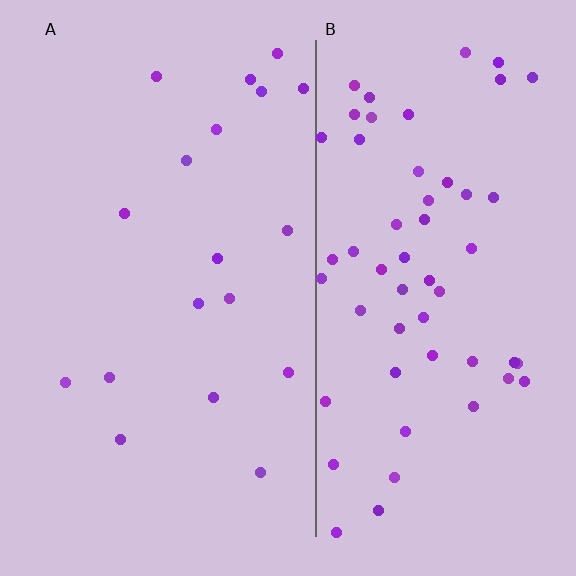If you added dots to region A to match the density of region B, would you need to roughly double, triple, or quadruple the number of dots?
Approximately triple.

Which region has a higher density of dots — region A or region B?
B (the right).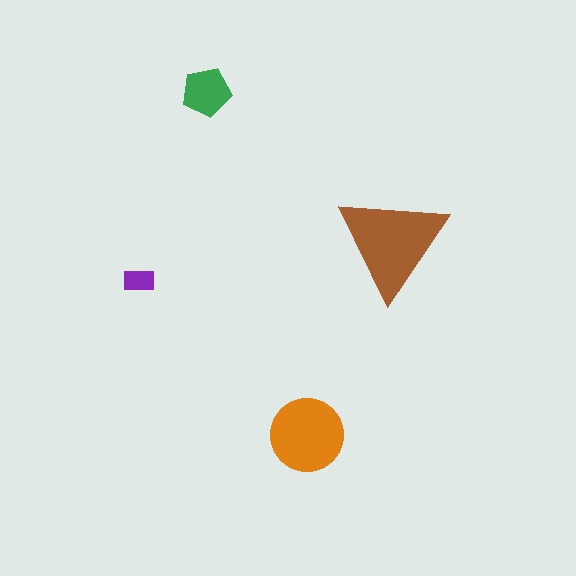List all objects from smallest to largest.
The purple rectangle, the green pentagon, the orange circle, the brown triangle.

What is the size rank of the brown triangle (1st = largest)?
1st.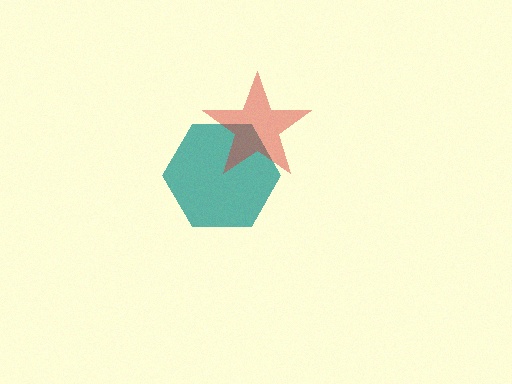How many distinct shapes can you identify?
There are 2 distinct shapes: a teal hexagon, a red star.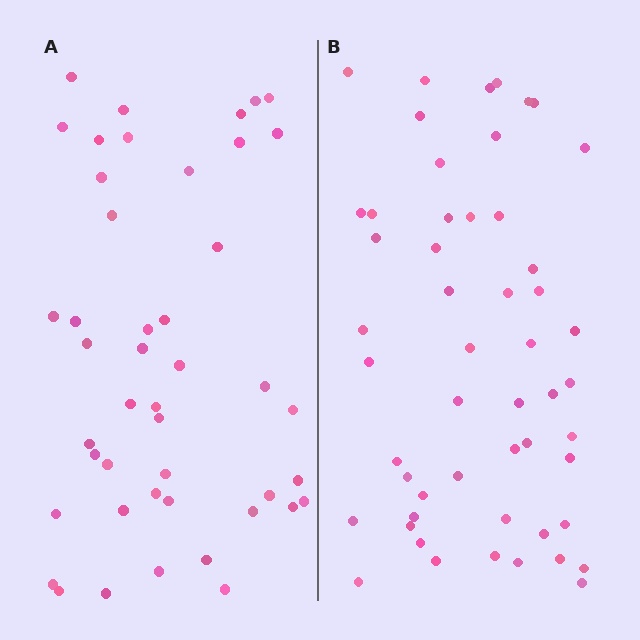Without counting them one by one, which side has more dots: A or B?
Region B (the right region) has more dots.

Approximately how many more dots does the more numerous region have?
Region B has roughly 8 or so more dots than region A.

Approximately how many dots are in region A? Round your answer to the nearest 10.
About 40 dots. (The exact count is 45, which rounds to 40.)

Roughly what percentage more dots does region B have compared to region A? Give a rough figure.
About 15% more.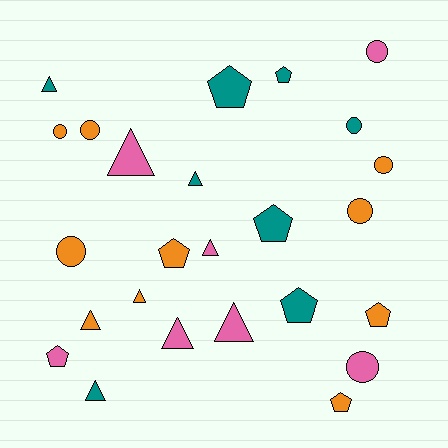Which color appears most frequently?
Orange, with 10 objects.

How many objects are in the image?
There are 25 objects.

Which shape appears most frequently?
Triangle, with 9 objects.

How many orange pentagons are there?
There are 3 orange pentagons.